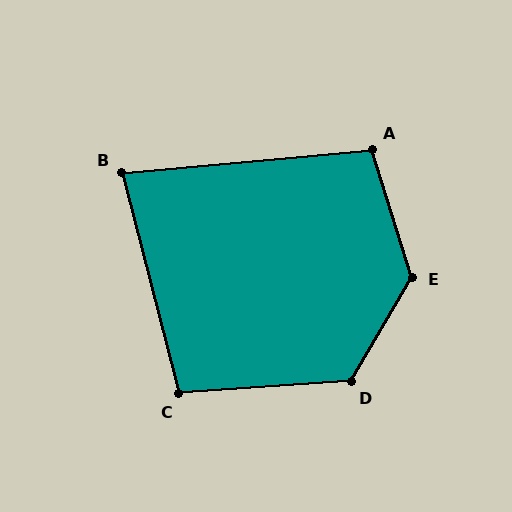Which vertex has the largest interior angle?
E, at approximately 132 degrees.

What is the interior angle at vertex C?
Approximately 100 degrees (obtuse).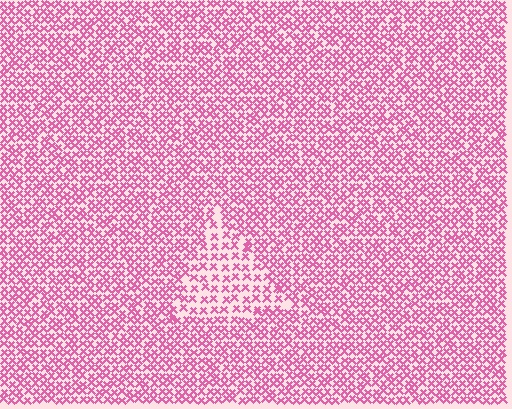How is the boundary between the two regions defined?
The boundary is defined by a change in element density (approximately 1.8x ratio). All elements are the same color, size, and shape.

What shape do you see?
I see a triangle.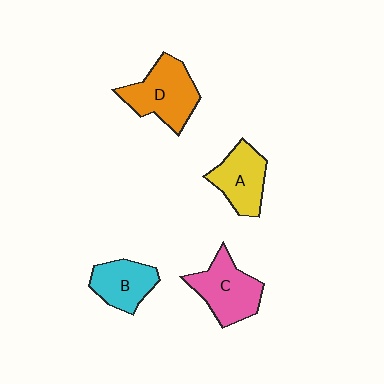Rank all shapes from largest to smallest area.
From largest to smallest: D (orange), C (pink), A (yellow), B (cyan).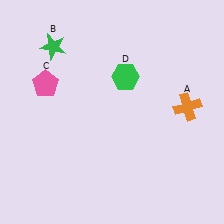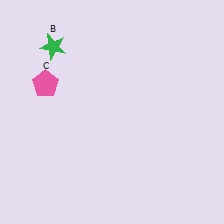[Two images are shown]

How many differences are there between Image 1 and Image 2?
There are 2 differences between the two images.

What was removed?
The orange cross (A), the green hexagon (D) were removed in Image 2.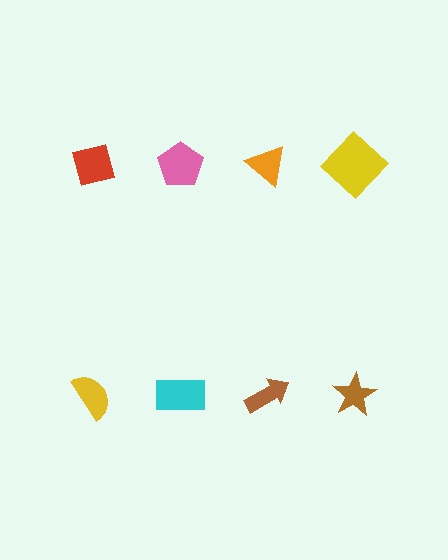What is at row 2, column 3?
A brown arrow.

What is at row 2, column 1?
A yellow semicircle.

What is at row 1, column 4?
A yellow diamond.